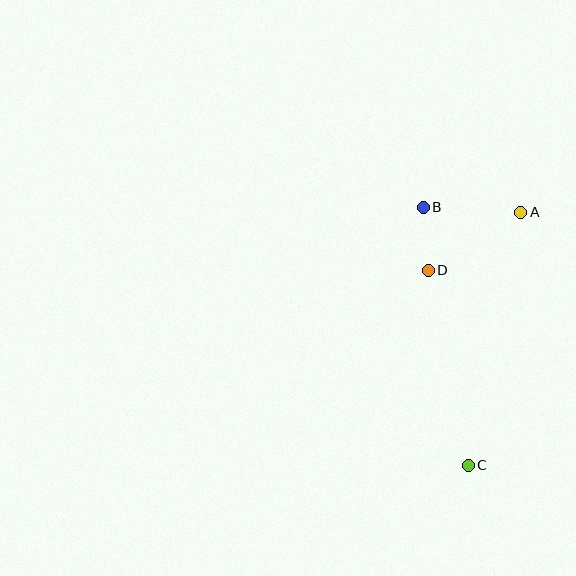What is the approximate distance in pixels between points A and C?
The distance between A and C is approximately 259 pixels.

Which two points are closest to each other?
Points B and D are closest to each other.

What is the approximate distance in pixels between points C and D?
The distance between C and D is approximately 199 pixels.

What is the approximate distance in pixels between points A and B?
The distance between A and B is approximately 98 pixels.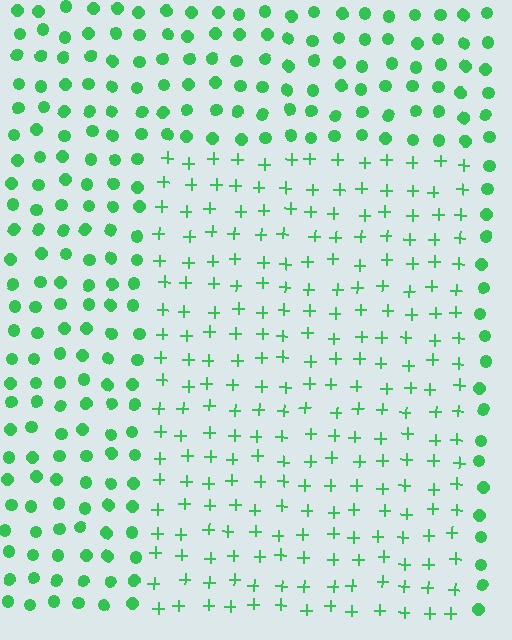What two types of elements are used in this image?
The image uses plus signs inside the rectangle region and circles outside it.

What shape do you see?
I see a rectangle.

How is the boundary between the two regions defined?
The boundary is defined by a change in element shape: plus signs inside vs. circles outside. All elements share the same color and spacing.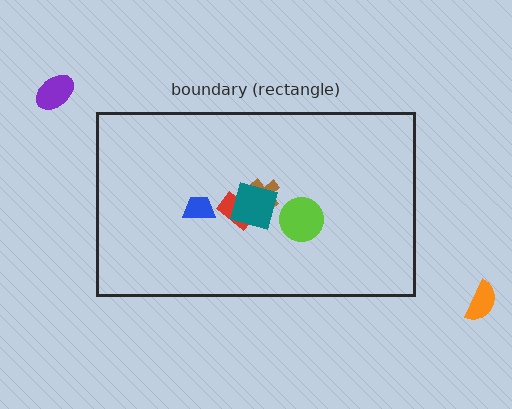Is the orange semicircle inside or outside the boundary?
Outside.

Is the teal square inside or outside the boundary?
Inside.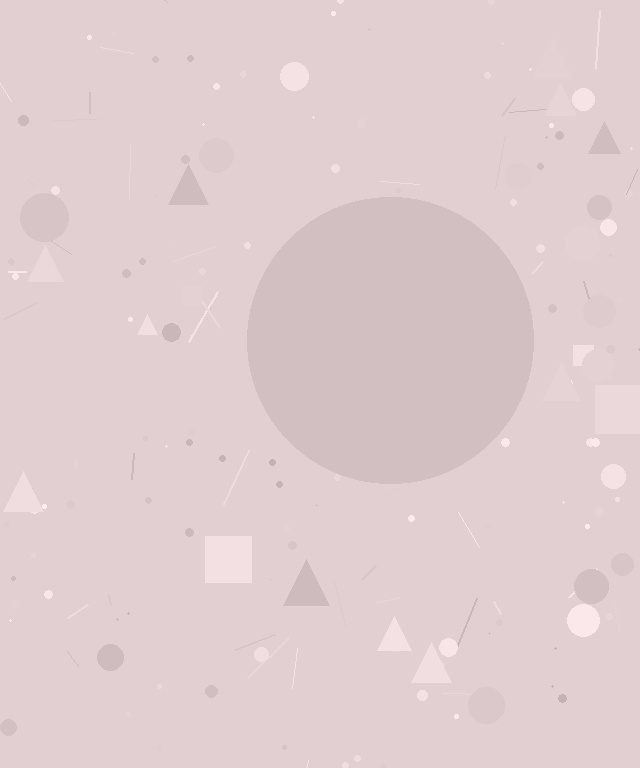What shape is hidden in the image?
A circle is hidden in the image.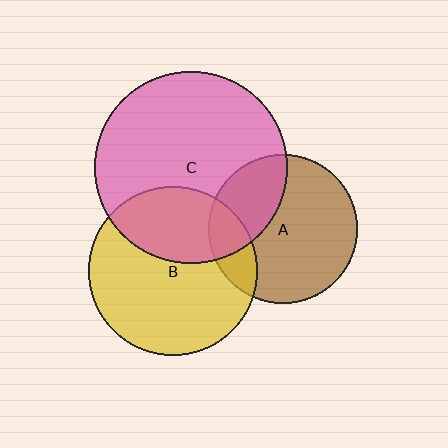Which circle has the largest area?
Circle C (pink).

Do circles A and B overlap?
Yes.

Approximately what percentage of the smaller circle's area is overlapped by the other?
Approximately 15%.